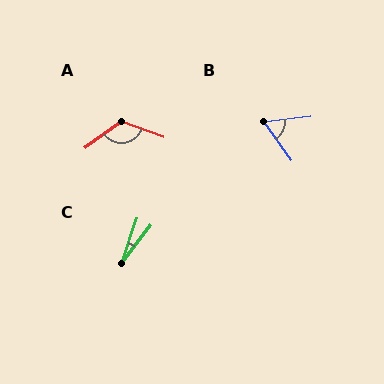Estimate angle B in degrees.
Approximately 62 degrees.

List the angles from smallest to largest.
C (18°), B (62°), A (124°).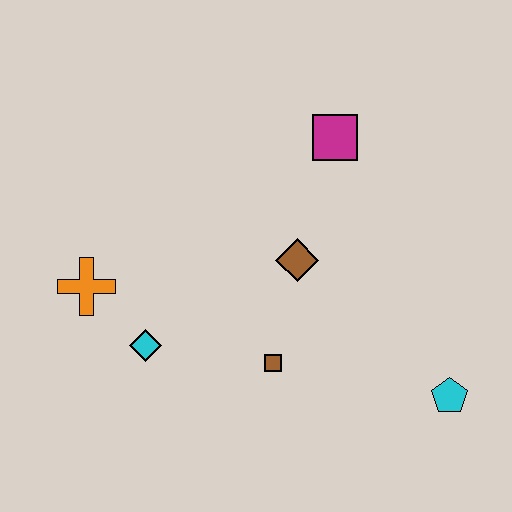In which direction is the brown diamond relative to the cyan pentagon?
The brown diamond is to the left of the cyan pentagon.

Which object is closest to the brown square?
The brown diamond is closest to the brown square.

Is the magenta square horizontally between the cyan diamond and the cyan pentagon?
Yes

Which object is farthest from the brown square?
The magenta square is farthest from the brown square.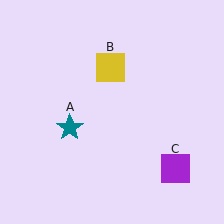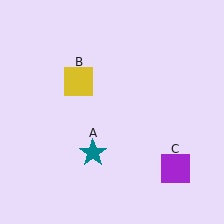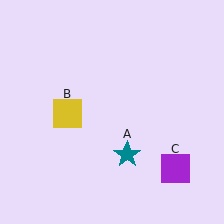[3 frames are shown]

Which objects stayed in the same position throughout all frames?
Purple square (object C) remained stationary.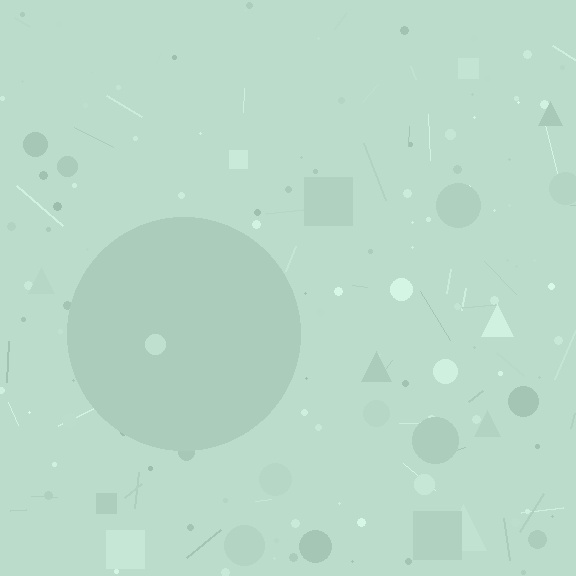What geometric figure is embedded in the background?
A circle is embedded in the background.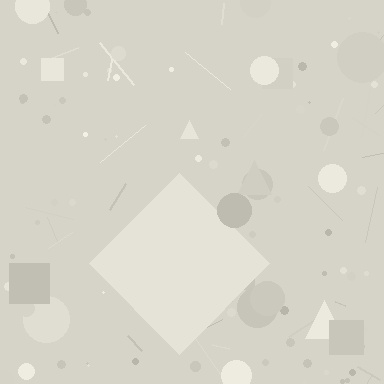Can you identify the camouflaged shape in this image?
The camouflaged shape is a diamond.